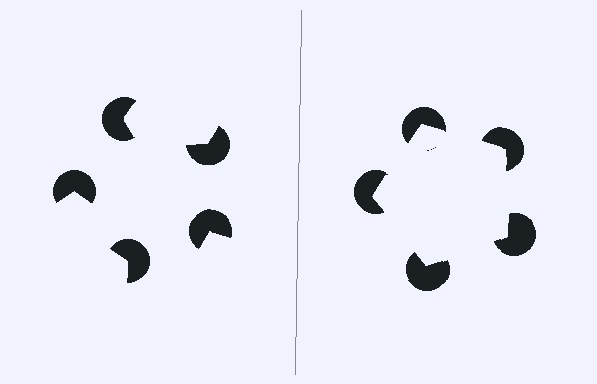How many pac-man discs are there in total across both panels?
10 — 5 on each side.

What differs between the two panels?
The pac-man discs are positioned identically on both sides; only the wedge orientations differ. On the right they align to a pentagon; on the left they are misaligned.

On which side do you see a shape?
An illusory pentagon appears on the right side. On the left side the wedge cuts are rotated, so no coherent shape forms.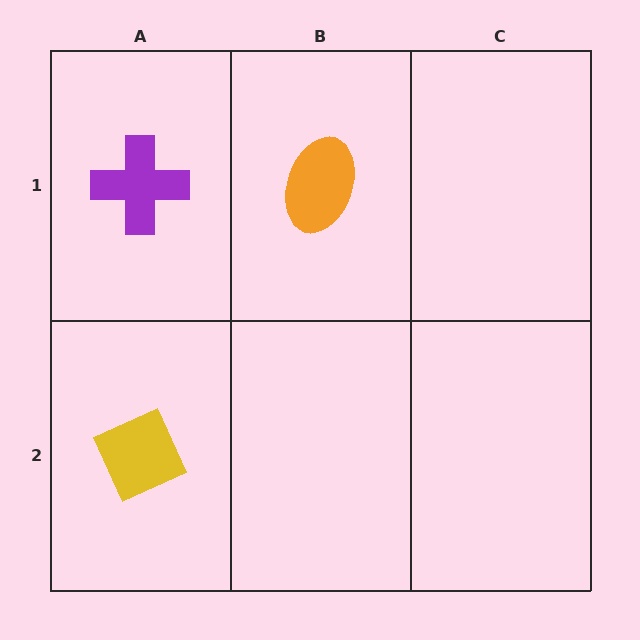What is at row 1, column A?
A purple cross.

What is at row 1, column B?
An orange ellipse.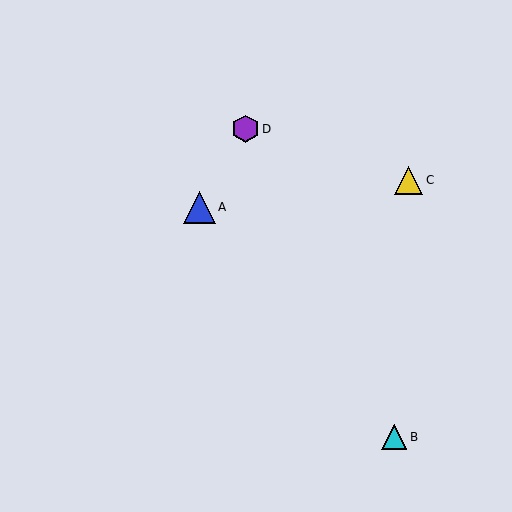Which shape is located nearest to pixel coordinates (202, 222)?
The blue triangle (labeled A) at (199, 207) is nearest to that location.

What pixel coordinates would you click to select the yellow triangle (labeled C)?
Click at (409, 180) to select the yellow triangle C.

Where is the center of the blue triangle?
The center of the blue triangle is at (199, 207).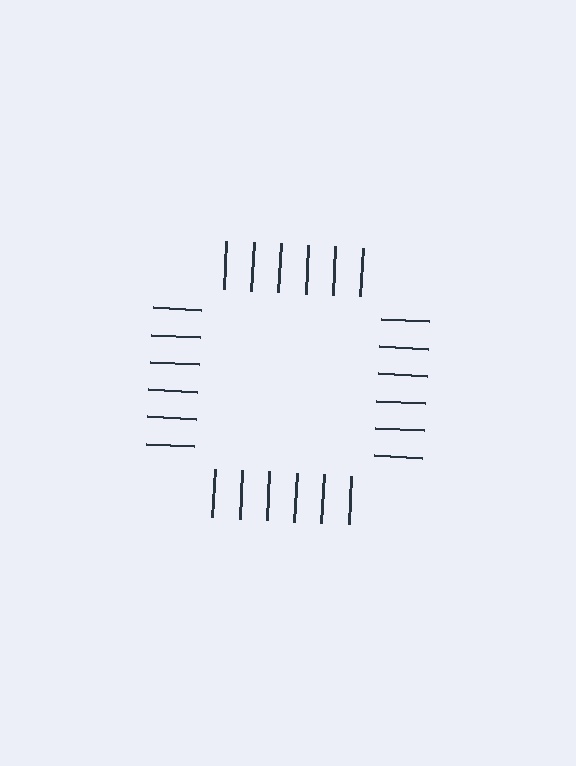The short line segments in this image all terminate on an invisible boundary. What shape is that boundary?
An illusory square — the line segments terminate on its edges but no continuous stroke is drawn.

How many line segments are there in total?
24 — 6 along each of the 4 edges.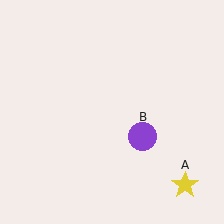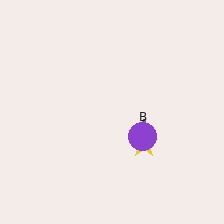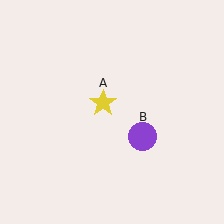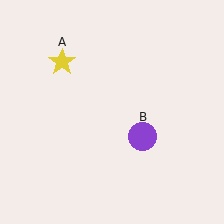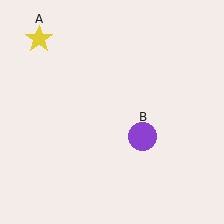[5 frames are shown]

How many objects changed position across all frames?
1 object changed position: yellow star (object A).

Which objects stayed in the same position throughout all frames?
Purple circle (object B) remained stationary.